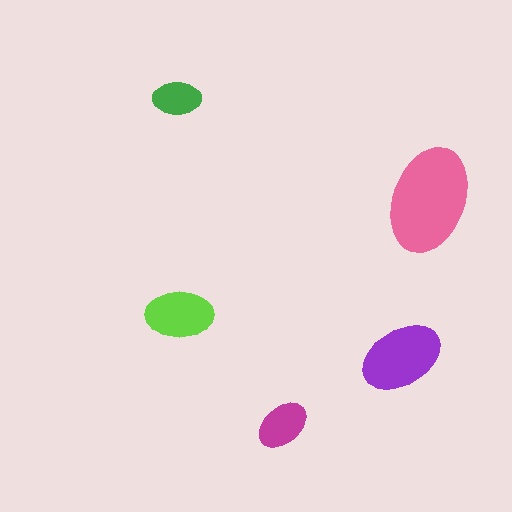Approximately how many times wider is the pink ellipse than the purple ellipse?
About 1.5 times wider.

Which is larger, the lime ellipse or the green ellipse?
The lime one.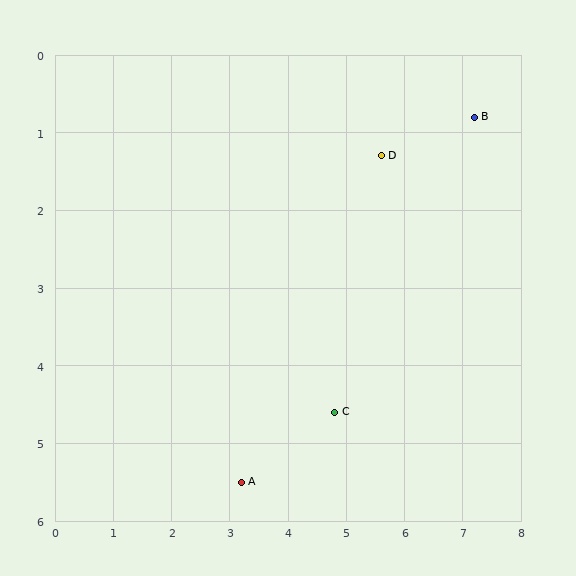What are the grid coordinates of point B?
Point B is at approximately (7.2, 0.8).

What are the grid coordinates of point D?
Point D is at approximately (5.6, 1.3).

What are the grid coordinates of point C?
Point C is at approximately (4.8, 4.6).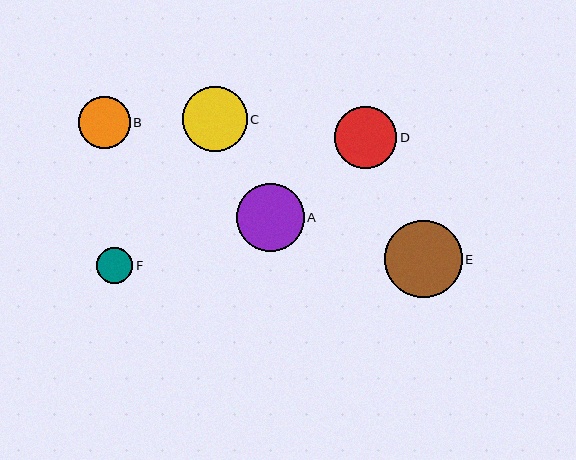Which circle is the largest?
Circle E is the largest with a size of approximately 78 pixels.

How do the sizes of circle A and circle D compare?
Circle A and circle D are approximately the same size.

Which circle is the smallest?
Circle F is the smallest with a size of approximately 36 pixels.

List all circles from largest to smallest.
From largest to smallest: E, A, C, D, B, F.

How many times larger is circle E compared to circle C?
Circle E is approximately 1.2 times the size of circle C.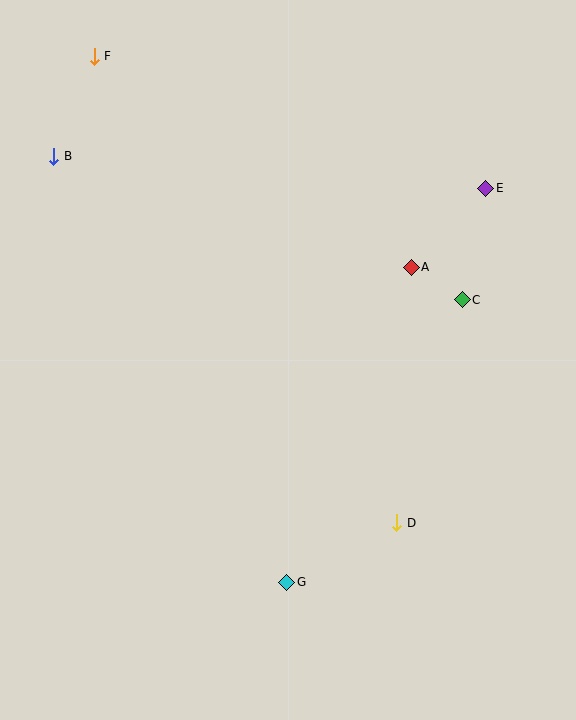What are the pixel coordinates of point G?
Point G is at (287, 582).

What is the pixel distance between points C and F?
The distance between C and F is 442 pixels.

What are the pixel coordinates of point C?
Point C is at (462, 300).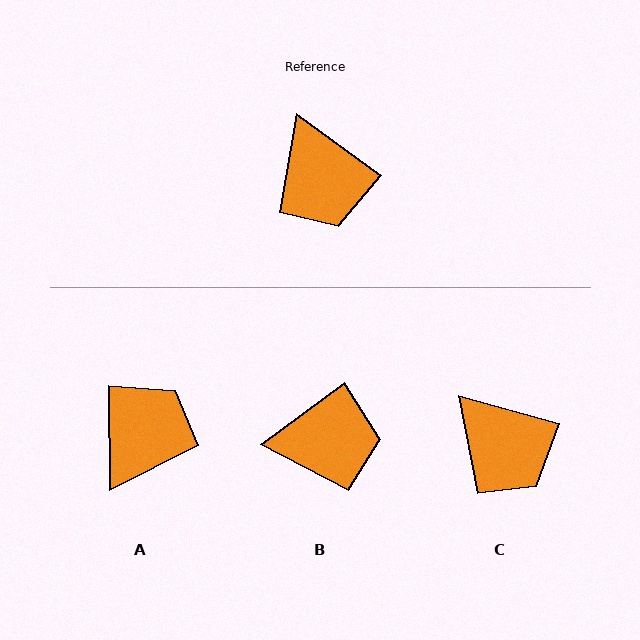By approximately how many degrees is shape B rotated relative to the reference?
Approximately 72 degrees counter-clockwise.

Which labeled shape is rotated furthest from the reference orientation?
A, about 127 degrees away.